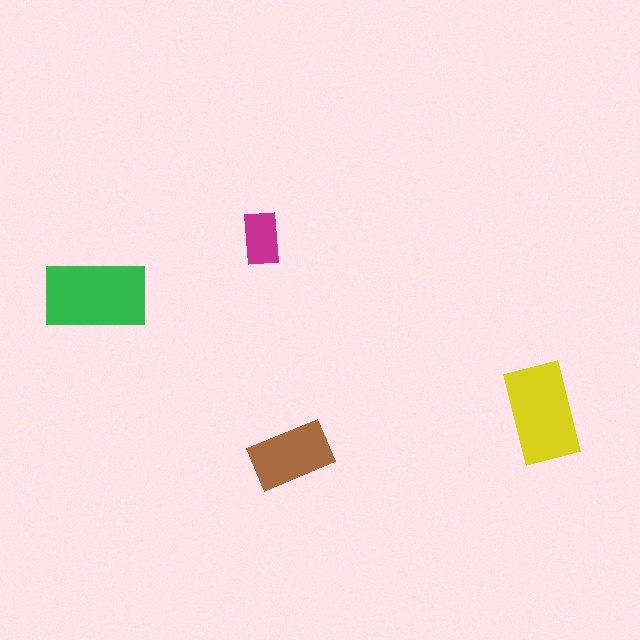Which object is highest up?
The magenta rectangle is topmost.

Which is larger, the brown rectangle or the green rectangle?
The green one.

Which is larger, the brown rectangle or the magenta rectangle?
The brown one.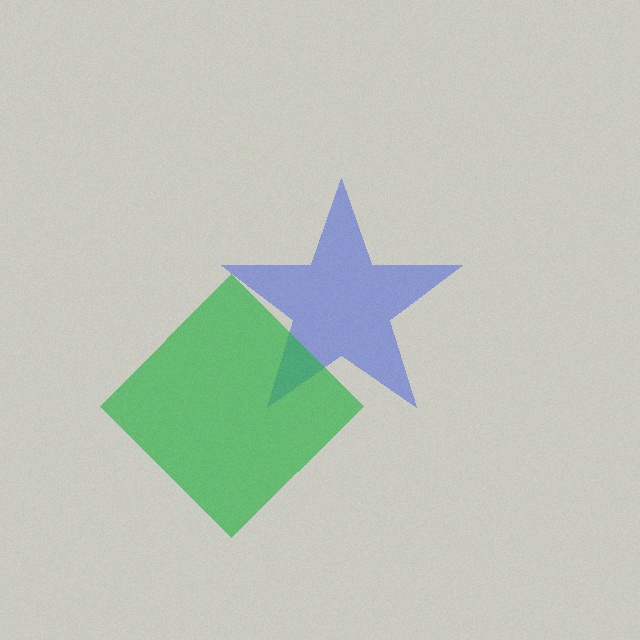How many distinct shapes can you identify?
There are 2 distinct shapes: a blue star, a green diamond.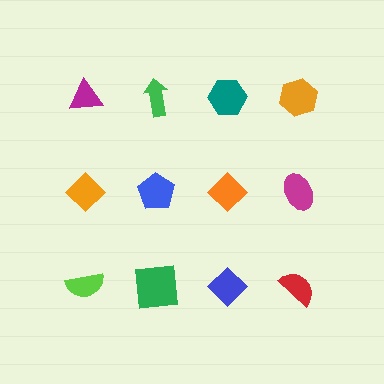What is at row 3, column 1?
A lime semicircle.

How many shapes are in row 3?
4 shapes.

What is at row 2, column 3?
An orange diamond.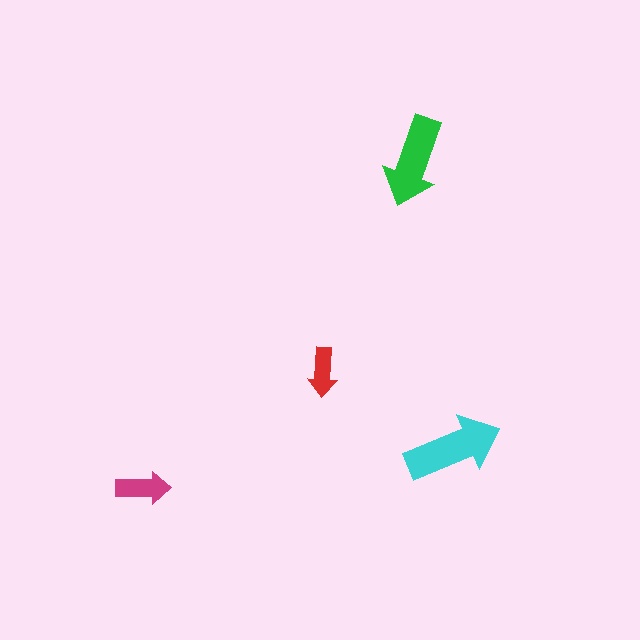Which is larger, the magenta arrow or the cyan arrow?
The cyan one.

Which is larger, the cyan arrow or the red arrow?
The cyan one.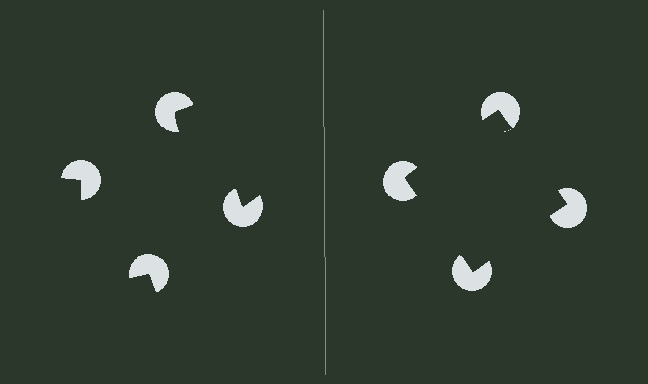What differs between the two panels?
The pac-man discs are positioned identically on both sides; only the wedge orientations differ. On the right they align to a square; on the left they are misaligned.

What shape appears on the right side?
An illusory square.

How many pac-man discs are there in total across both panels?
8 — 4 on each side.